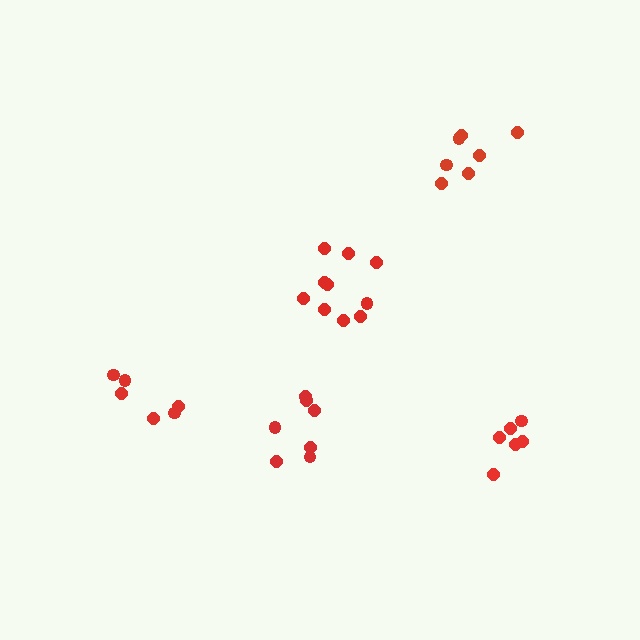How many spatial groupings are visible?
There are 5 spatial groupings.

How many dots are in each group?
Group 1: 10 dots, Group 2: 6 dots, Group 3: 7 dots, Group 4: 6 dots, Group 5: 7 dots (36 total).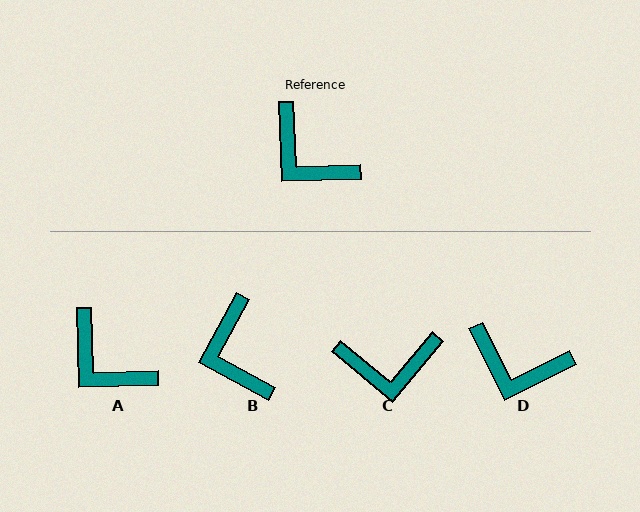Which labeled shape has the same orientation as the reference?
A.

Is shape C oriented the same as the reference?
No, it is off by about 48 degrees.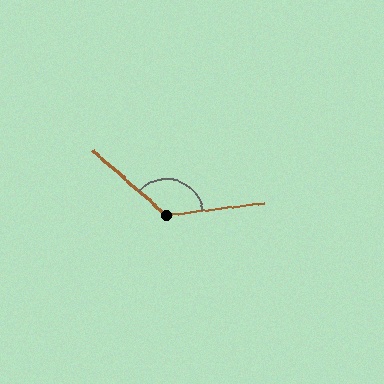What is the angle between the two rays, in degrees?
Approximately 131 degrees.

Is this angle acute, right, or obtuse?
It is obtuse.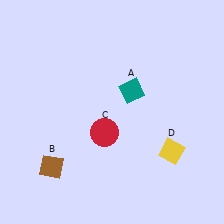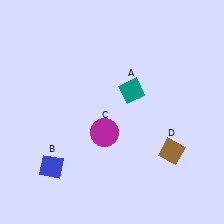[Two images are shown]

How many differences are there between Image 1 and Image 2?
There are 3 differences between the two images.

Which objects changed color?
B changed from brown to blue. C changed from red to magenta. D changed from yellow to brown.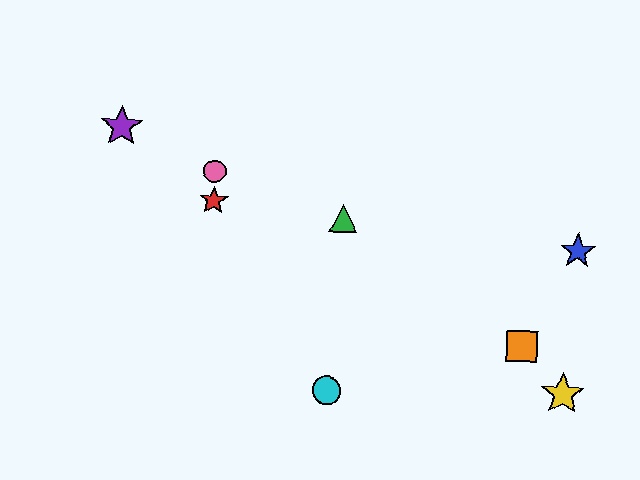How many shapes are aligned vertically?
2 shapes (the red star, the pink circle) are aligned vertically.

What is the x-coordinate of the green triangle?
The green triangle is at x≈343.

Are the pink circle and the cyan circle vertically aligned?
No, the pink circle is at x≈215 and the cyan circle is at x≈326.